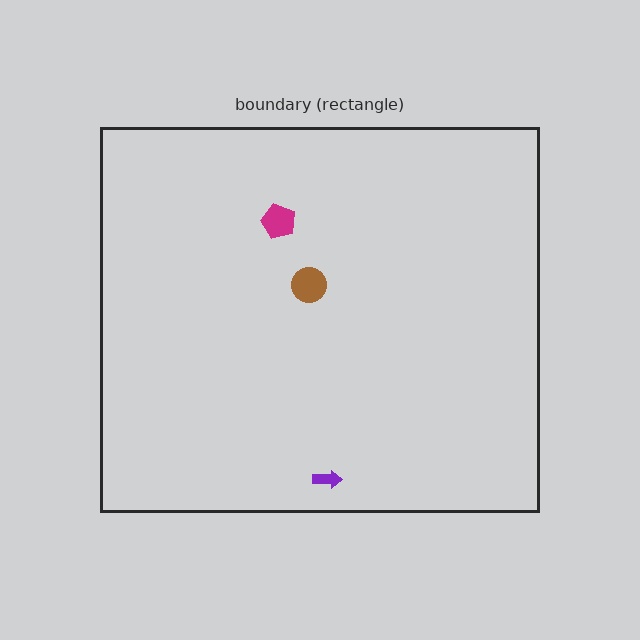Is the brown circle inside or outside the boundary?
Inside.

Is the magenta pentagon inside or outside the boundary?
Inside.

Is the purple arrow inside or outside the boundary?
Inside.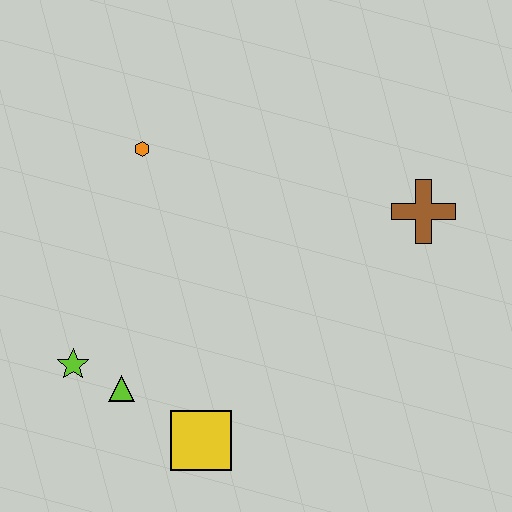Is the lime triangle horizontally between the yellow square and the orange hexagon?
No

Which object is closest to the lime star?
The lime triangle is closest to the lime star.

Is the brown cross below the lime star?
No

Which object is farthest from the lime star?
The brown cross is farthest from the lime star.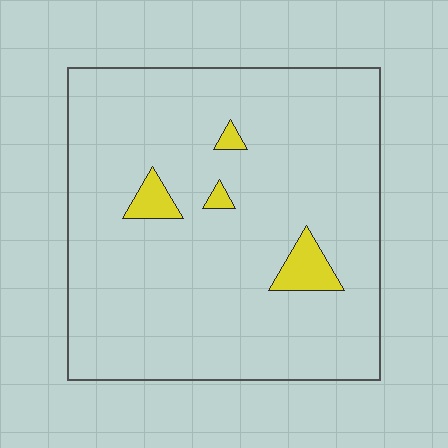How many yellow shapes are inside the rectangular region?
4.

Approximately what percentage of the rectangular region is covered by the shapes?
Approximately 5%.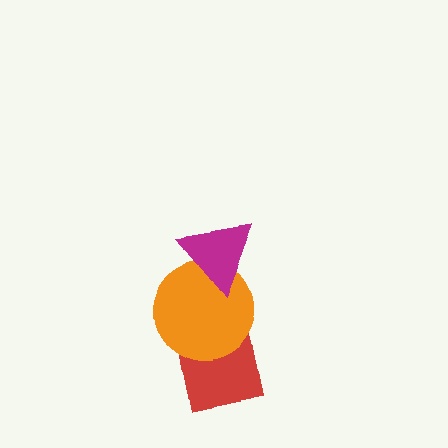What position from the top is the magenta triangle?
The magenta triangle is 1st from the top.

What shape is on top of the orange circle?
The magenta triangle is on top of the orange circle.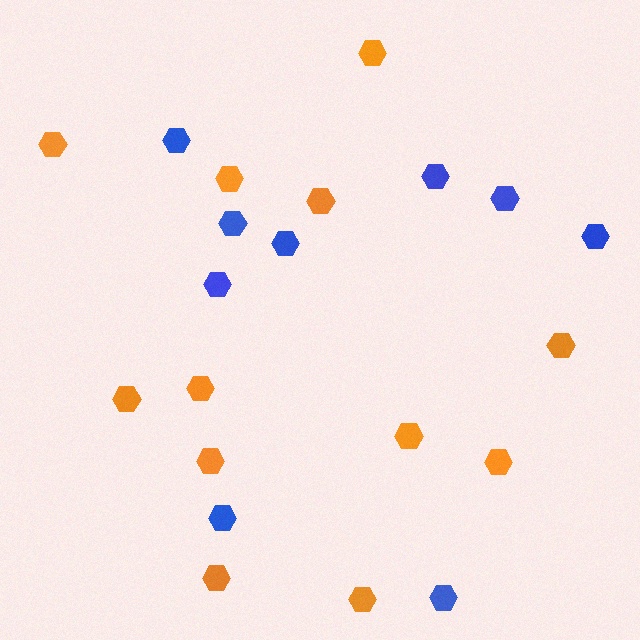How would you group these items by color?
There are 2 groups: one group of blue hexagons (9) and one group of orange hexagons (12).